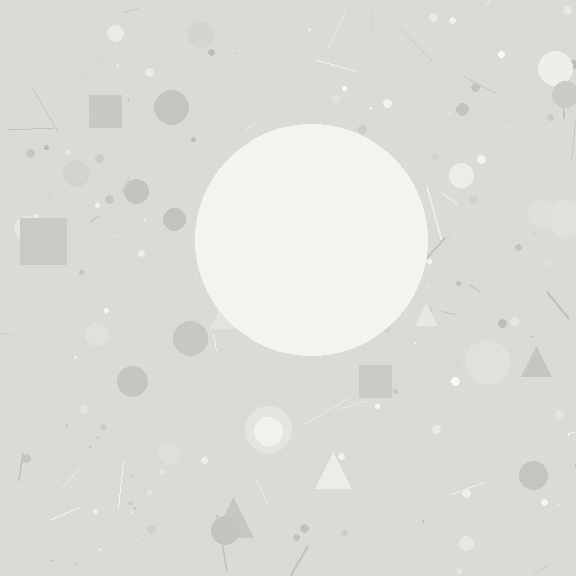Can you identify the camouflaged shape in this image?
The camouflaged shape is a circle.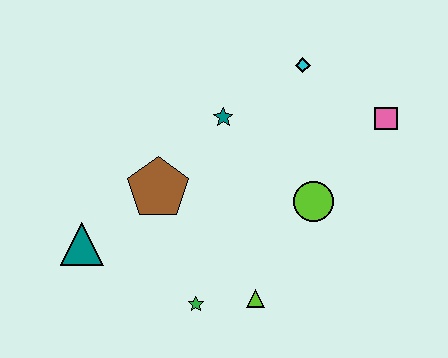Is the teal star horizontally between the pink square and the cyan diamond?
No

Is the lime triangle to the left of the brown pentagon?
No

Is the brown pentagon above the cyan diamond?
No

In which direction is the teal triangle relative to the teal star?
The teal triangle is to the left of the teal star.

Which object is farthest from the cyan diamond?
The teal triangle is farthest from the cyan diamond.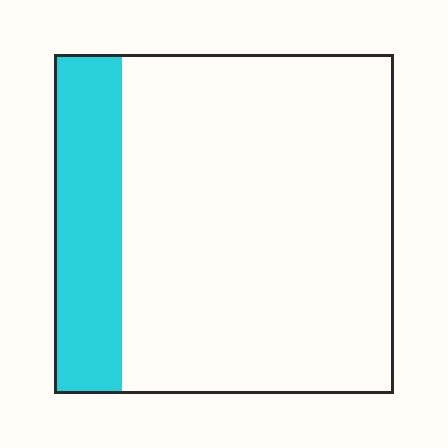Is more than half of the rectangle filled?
No.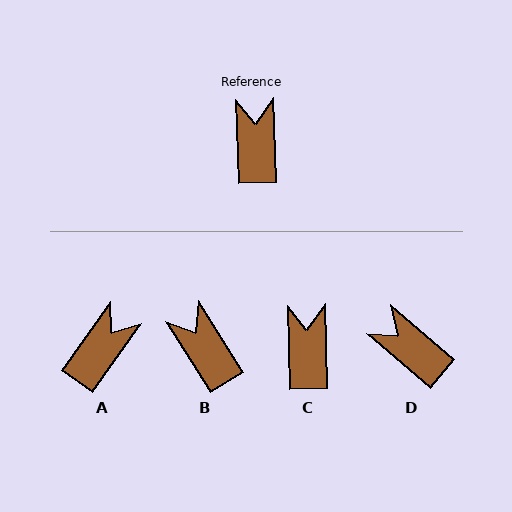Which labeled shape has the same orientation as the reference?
C.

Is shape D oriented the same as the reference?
No, it is off by about 47 degrees.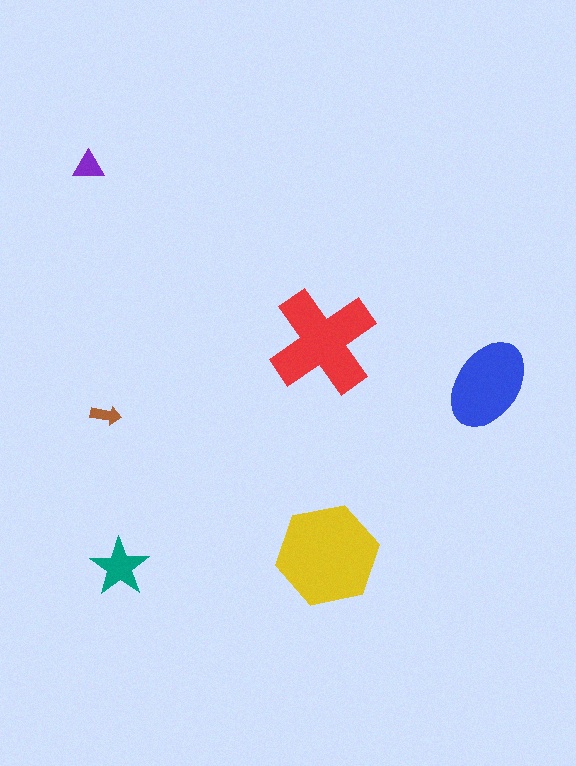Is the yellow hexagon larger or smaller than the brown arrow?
Larger.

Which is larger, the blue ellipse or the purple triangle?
The blue ellipse.